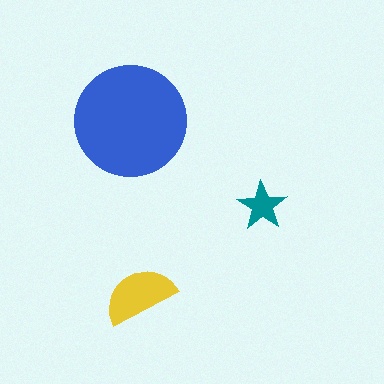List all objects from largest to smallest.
The blue circle, the yellow semicircle, the teal star.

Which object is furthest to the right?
The teal star is rightmost.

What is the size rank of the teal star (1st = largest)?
3rd.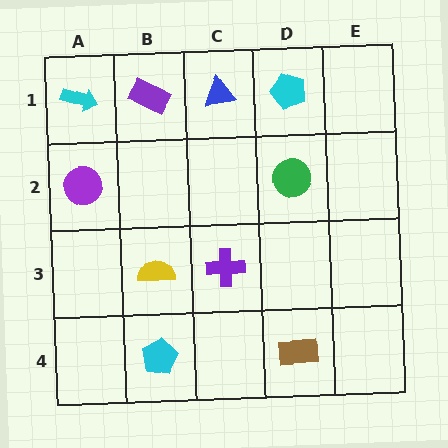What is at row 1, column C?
A blue triangle.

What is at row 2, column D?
A green circle.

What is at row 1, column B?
A purple rectangle.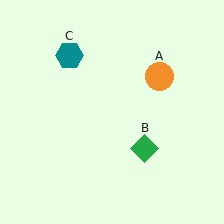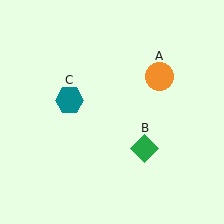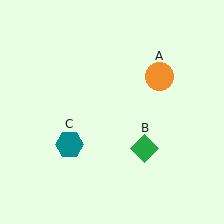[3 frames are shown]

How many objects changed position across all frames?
1 object changed position: teal hexagon (object C).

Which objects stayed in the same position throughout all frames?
Orange circle (object A) and green diamond (object B) remained stationary.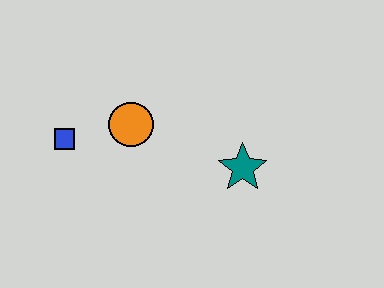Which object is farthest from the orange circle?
The teal star is farthest from the orange circle.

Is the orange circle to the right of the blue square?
Yes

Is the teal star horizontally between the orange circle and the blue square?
No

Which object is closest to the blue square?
The orange circle is closest to the blue square.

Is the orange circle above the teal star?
Yes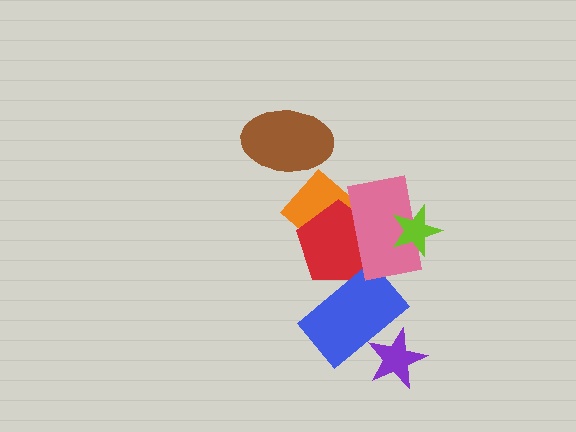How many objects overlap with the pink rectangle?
3 objects overlap with the pink rectangle.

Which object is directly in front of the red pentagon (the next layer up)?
The blue rectangle is directly in front of the red pentagon.